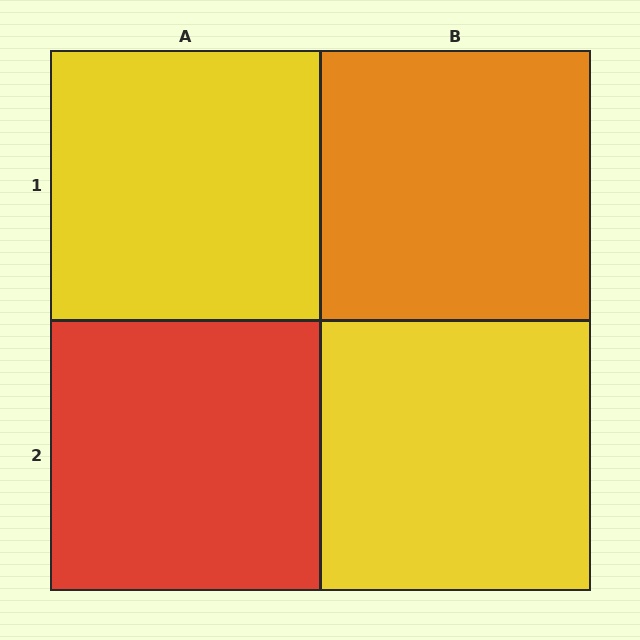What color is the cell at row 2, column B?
Yellow.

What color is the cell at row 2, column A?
Red.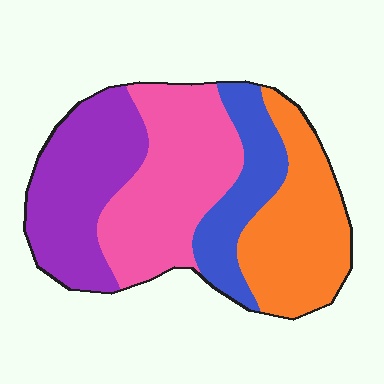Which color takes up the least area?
Blue, at roughly 15%.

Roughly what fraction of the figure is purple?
Purple covers roughly 25% of the figure.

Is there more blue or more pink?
Pink.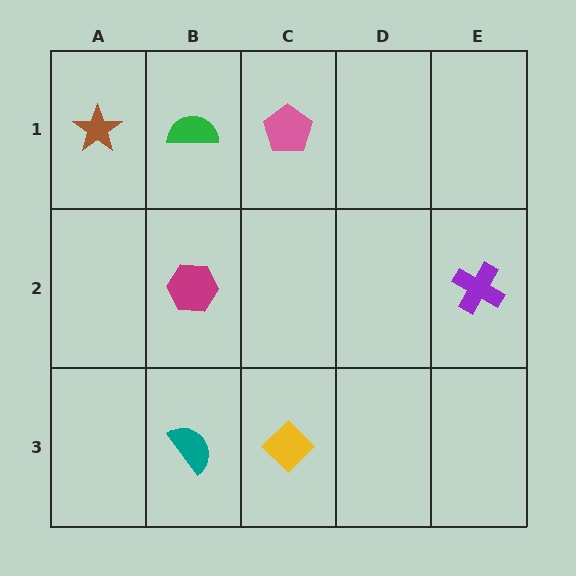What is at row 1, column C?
A pink pentagon.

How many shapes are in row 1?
3 shapes.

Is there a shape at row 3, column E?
No, that cell is empty.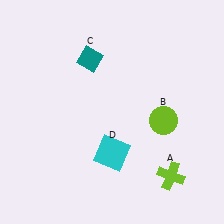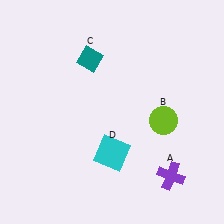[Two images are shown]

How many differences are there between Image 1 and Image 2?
There is 1 difference between the two images.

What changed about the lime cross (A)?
In Image 1, A is lime. In Image 2, it changed to purple.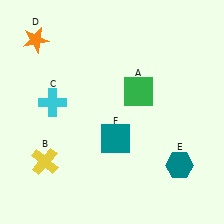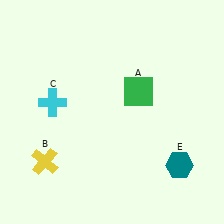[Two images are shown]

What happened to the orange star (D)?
The orange star (D) was removed in Image 2. It was in the top-left area of Image 1.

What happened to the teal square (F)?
The teal square (F) was removed in Image 2. It was in the bottom-right area of Image 1.